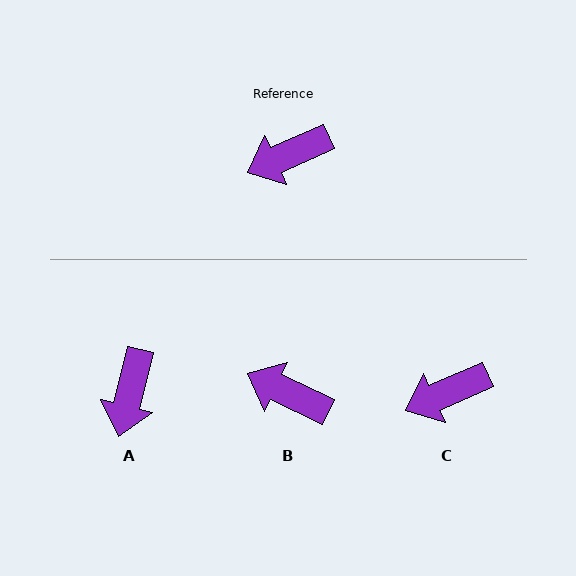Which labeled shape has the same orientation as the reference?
C.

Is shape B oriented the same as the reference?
No, it is off by about 49 degrees.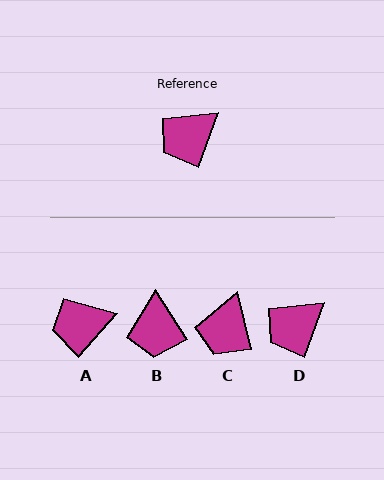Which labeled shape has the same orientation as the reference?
D.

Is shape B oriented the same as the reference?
No, it is off by about 52 degrees.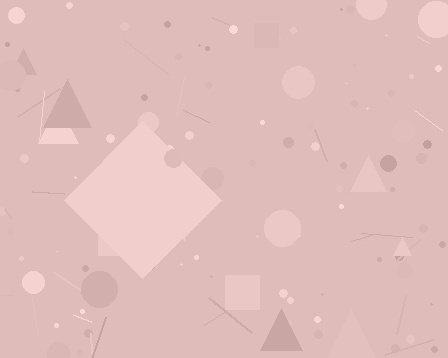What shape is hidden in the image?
A diamond is hidden in the image.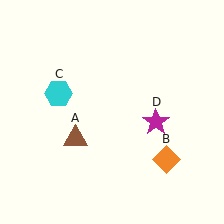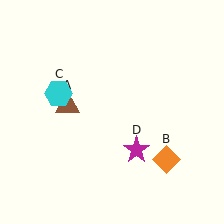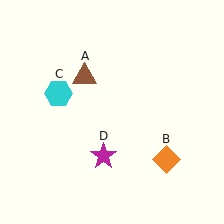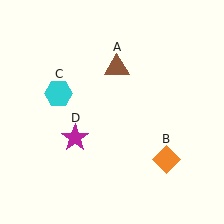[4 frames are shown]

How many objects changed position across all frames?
2 objects changed position: brown triangle (object A), magenta star (object D).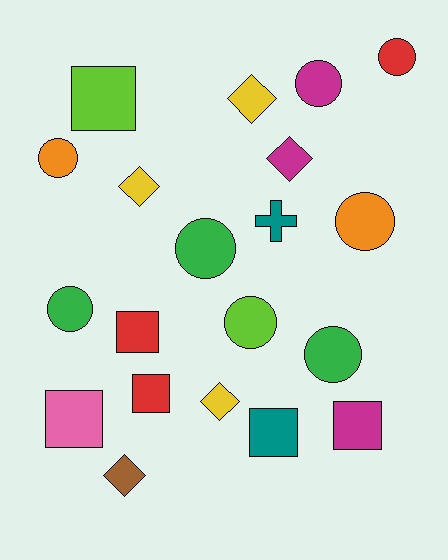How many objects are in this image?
There are 20 objects.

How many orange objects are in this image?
There are 2 orange objects.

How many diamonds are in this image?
There are 5 diamonds.